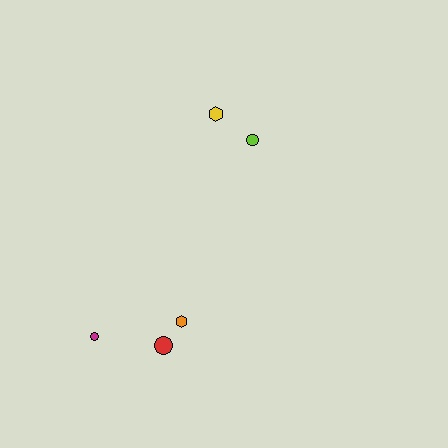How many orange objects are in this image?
There is 1 orange object.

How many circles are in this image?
There are 3 circles.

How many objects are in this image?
There are 5 objects.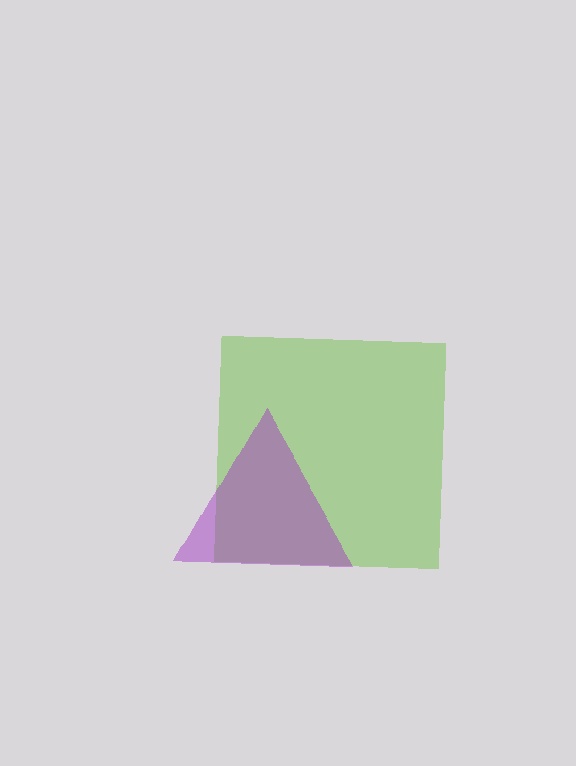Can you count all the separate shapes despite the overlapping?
Yes, there are 2 separate shapes.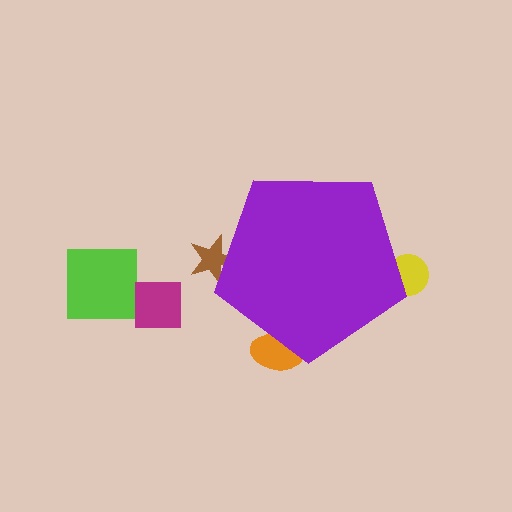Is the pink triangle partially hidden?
No, the pink triangle is fully visible.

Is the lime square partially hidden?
No, the lime square is fully visible.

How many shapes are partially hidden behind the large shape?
3 shapes are partially hidden.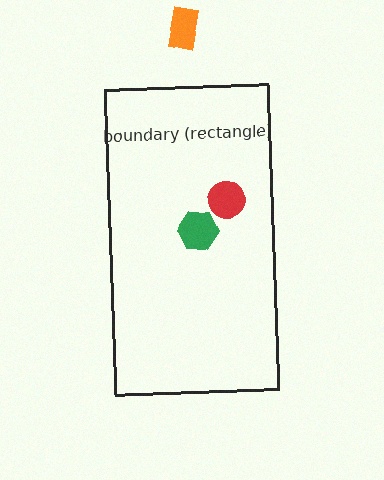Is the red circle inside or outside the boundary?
Inside.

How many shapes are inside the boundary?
2 inside, 1 outside.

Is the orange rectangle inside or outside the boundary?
Outside.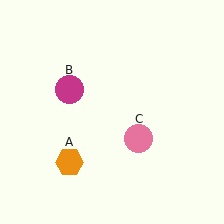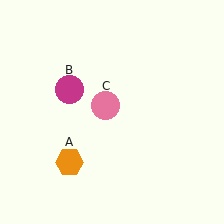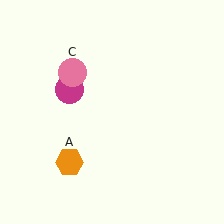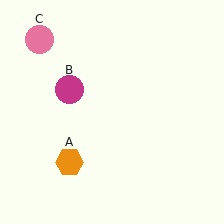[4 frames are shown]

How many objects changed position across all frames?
1 object changed position: pink circle (object C).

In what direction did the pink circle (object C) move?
The pink circle (object C) moved up and to the left.